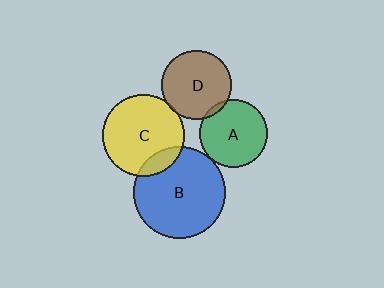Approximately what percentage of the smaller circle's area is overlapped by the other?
Approximately 15%.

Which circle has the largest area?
Circle B (blue).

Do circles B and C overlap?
Yes.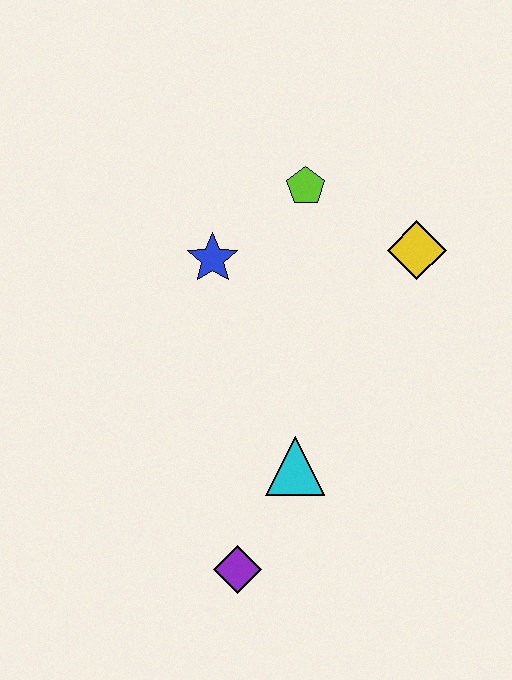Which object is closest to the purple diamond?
The cyan triangle is closest to the purple diamond.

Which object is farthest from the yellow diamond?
The purple diamond is farthest from the yellow diamond.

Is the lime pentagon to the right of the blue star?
Yes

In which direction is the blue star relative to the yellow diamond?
The blue star is to the left of the yellow diamond.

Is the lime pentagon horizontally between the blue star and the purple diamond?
No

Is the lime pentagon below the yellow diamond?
No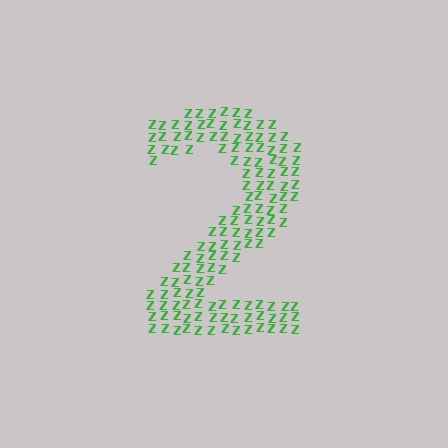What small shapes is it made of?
It is made of small letter Z's.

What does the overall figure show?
The overall figure shows the digit 2.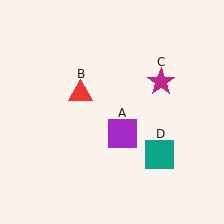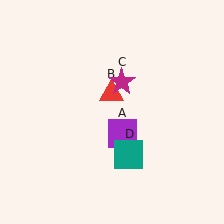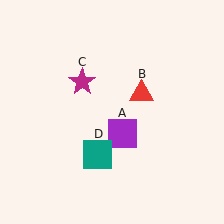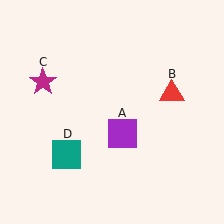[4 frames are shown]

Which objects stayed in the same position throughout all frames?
Purple square (object A) remained stationary.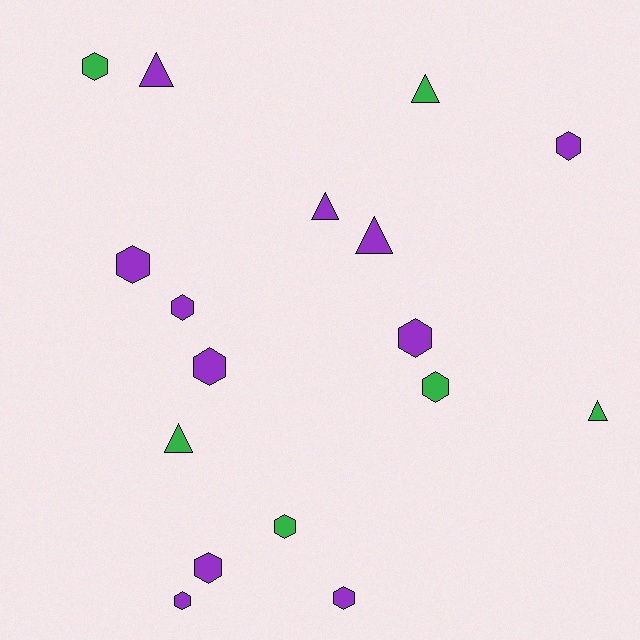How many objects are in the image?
There are 17 objects.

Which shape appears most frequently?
Hexagon, with 11 objects.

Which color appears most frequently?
Purple, with 11 objects.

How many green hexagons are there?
There are 3 green hexagons.